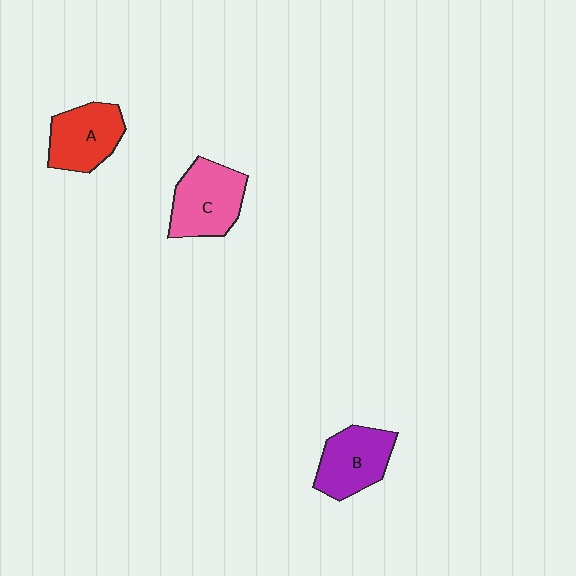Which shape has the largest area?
Shape C (pink).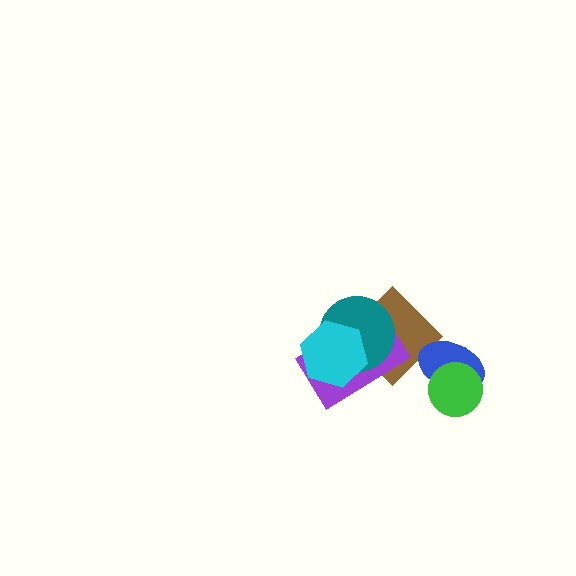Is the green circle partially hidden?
No, no other shape covers it.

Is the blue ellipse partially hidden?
Yes, it is partially covered by another shape.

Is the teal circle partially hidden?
Yes, it is partially covered by another shape.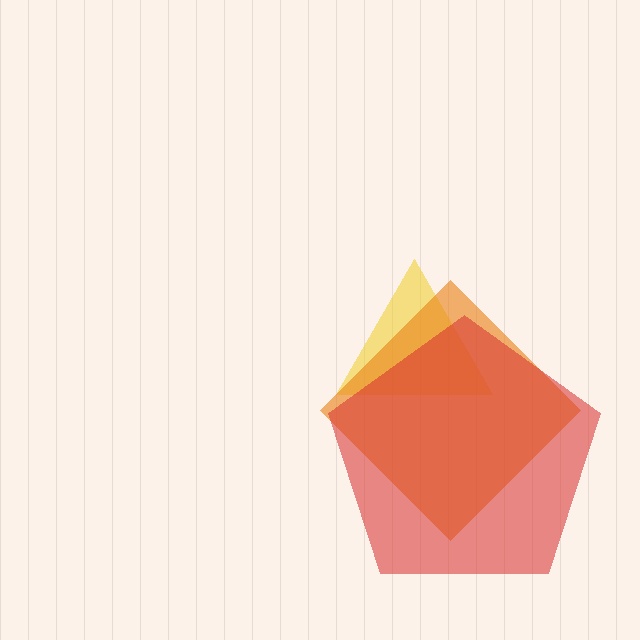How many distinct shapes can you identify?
There are 3 distinct shapes: a yellow triangle, an orange diamond, a red pentagon.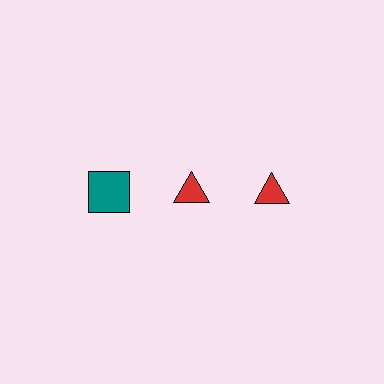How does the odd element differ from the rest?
It differs in both color (teal instead of red) and shape (square instead of triangle).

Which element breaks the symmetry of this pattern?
The teal square in the top row, leftmost column breaks the symmetry. All other shapes are red triangles.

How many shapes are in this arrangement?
There are 3 shapes arranged in a grid pattern.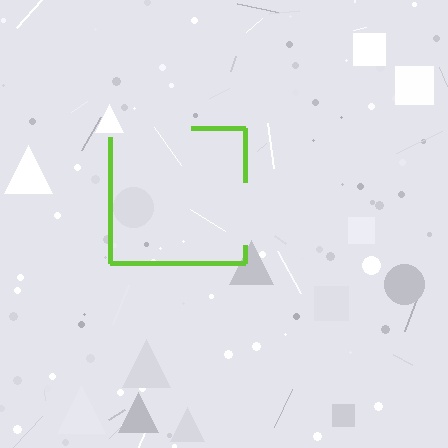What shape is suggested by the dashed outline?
The dashed outline suggests a square.